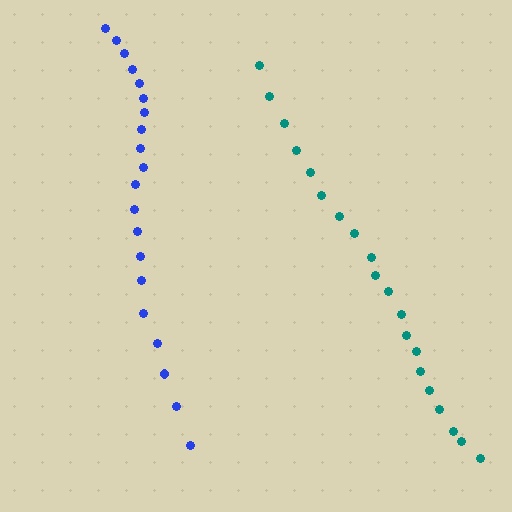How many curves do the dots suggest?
There are 2 distinct paths.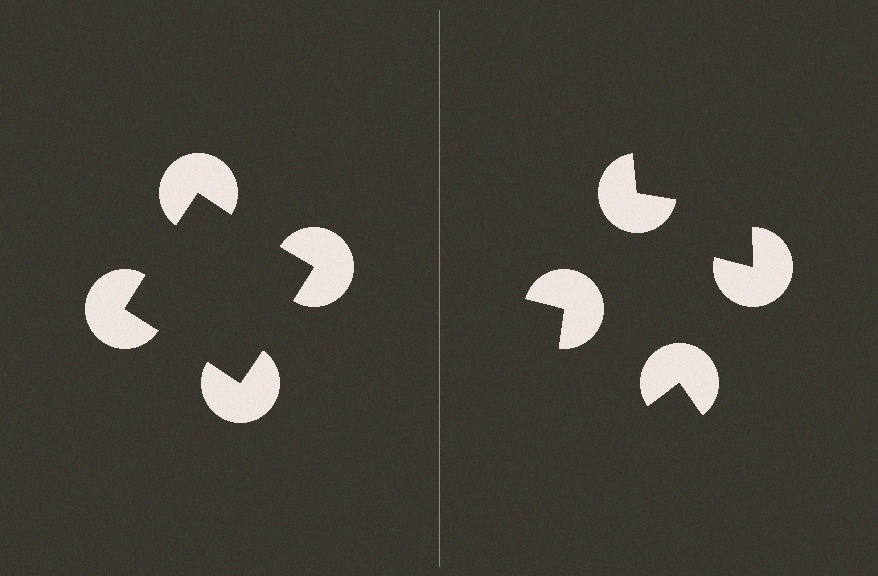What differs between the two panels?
The pac-man discs are positioned identically on both sides; only the wedge orientations differ. On the left they align to a square; on the right they are misaligned.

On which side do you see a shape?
An illusory square appears on the left side. On the right side the wedge cuts are rotated, so no coherent shape forms.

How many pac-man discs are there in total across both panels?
8 — 4 on each side.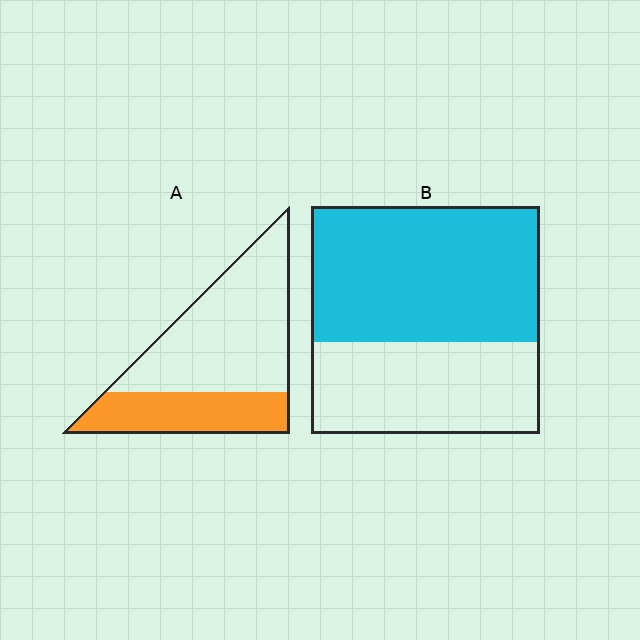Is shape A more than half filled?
No.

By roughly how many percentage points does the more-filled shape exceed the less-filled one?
By roughly 25 percentage points (B over A).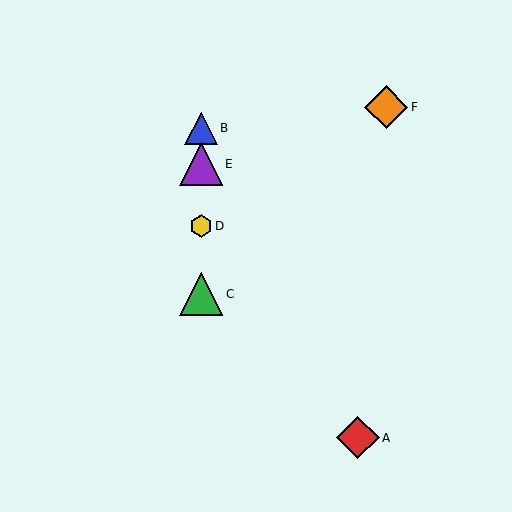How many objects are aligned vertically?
4 objects (B, C, D, E) are aligned vertically.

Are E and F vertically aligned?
No, E is at x≈201 and F is at x≈386.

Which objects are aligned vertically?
Objects B, C, D, E are aligned vertically.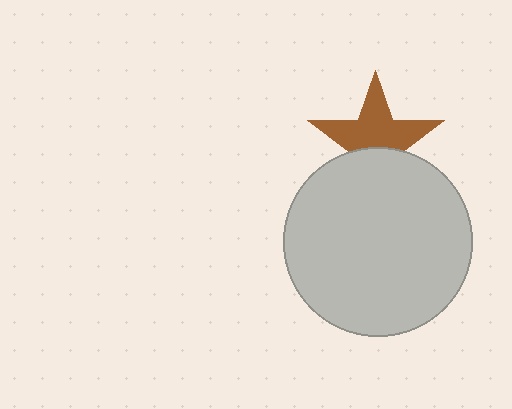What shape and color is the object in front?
The object in front is a light gray circle.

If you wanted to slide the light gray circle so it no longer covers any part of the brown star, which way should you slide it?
Slide it down — that is the most direct way to separate the two shapes.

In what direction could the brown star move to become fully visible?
The brown star could move up. That would shift it out from behind the light gray circle entirely.